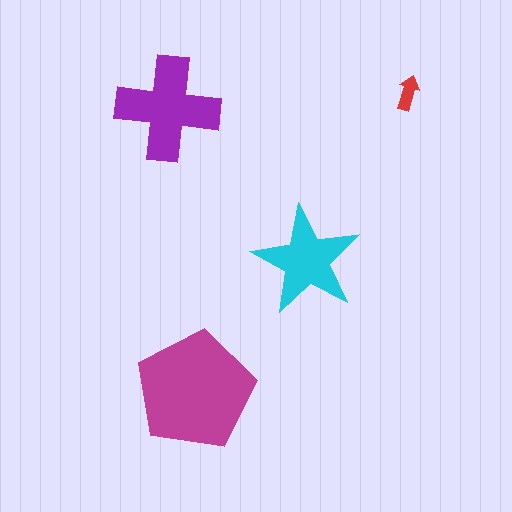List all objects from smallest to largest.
The red arrow, the cyan star, the purple cross, the magenta pentagon.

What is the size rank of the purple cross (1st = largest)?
2nd.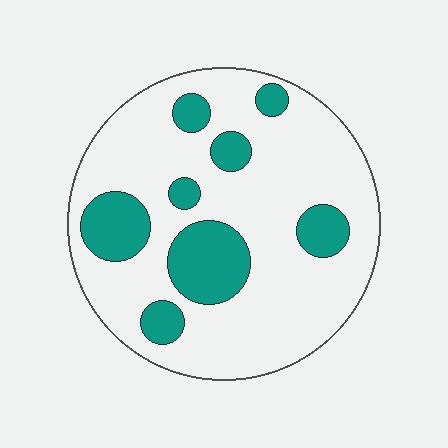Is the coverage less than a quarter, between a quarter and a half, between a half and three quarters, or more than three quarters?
Less than a quarter.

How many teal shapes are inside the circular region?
8.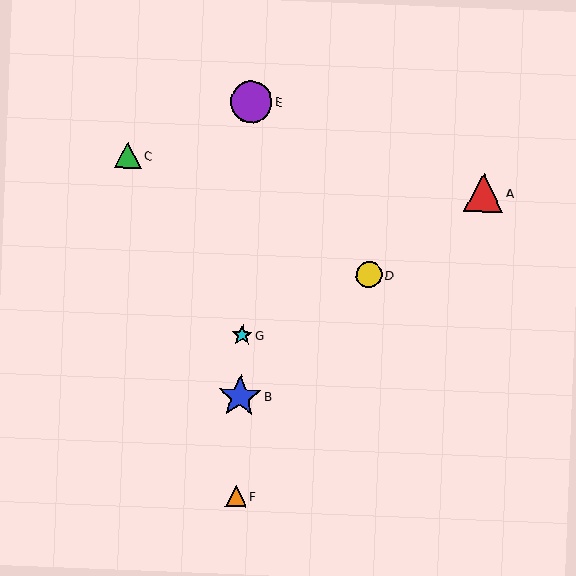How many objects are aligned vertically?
4 objects (B, E, F, G) are aligned vertically.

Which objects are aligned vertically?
Objects B, E, F, G are aligned vertically.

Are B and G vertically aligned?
Yes, both are at x≈240.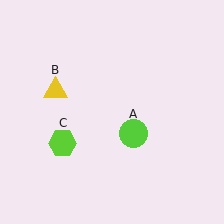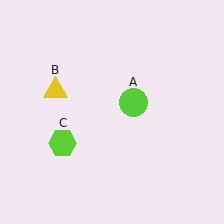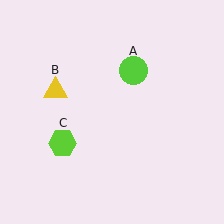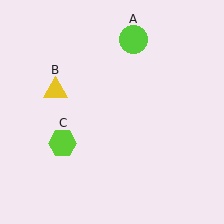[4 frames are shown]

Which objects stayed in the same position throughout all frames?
Yellow triangle (object B) and lime hexagon (object C) remained stationary.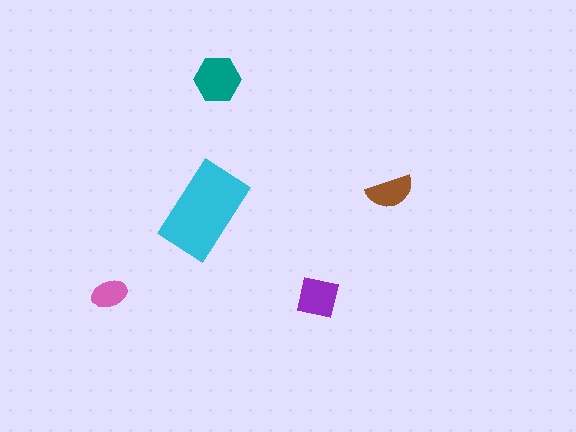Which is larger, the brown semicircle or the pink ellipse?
The brown semicircle.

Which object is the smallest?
The pink ellipse.